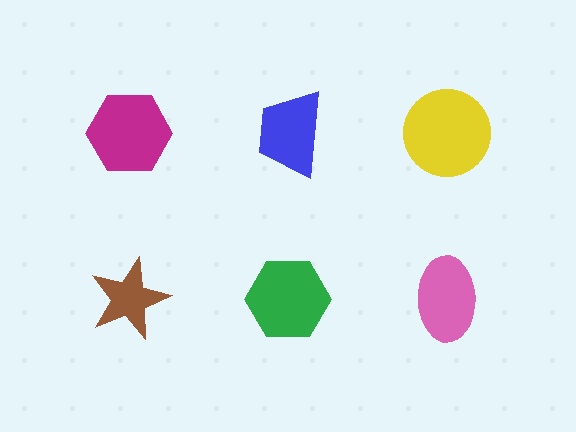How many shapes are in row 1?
3 shapes.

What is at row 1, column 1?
A magenta hexagon.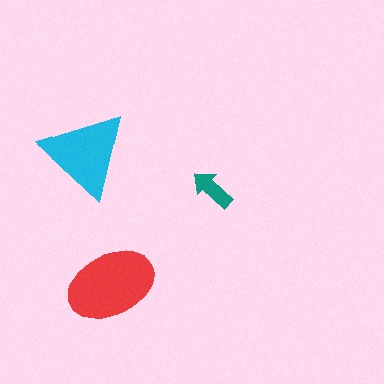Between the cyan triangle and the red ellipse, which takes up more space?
The red ellipse.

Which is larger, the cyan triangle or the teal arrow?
The cyan triangle.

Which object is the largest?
The red ellipse.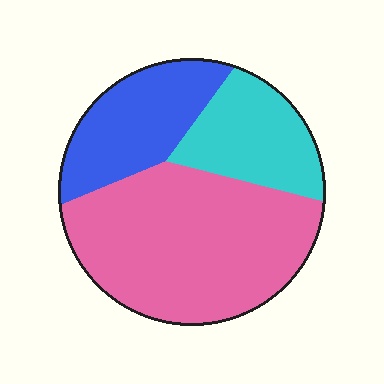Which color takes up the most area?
Pink, at roughly 55%.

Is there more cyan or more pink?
Pink.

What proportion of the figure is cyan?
Cyan covers about 20% of the figure.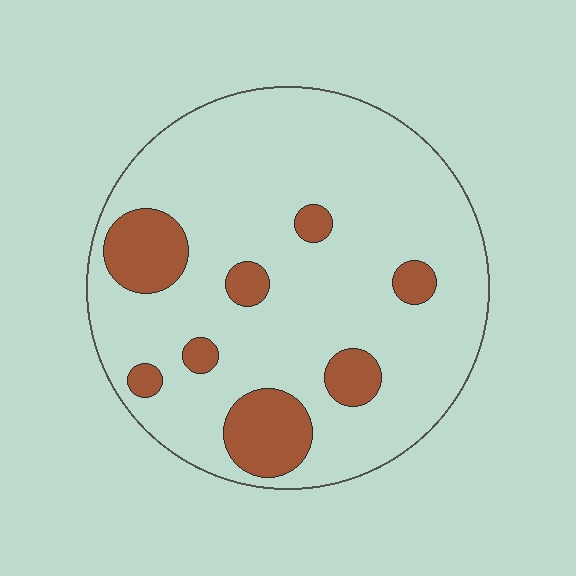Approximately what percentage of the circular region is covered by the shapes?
Approximately 15%.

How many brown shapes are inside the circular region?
8.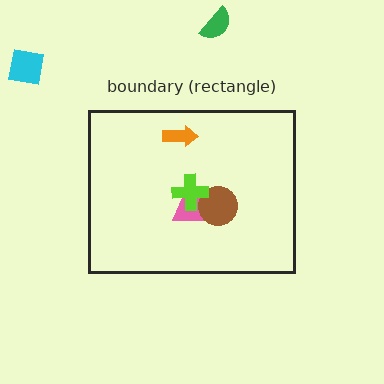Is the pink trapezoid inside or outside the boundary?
Inside.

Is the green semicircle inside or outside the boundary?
Outside.